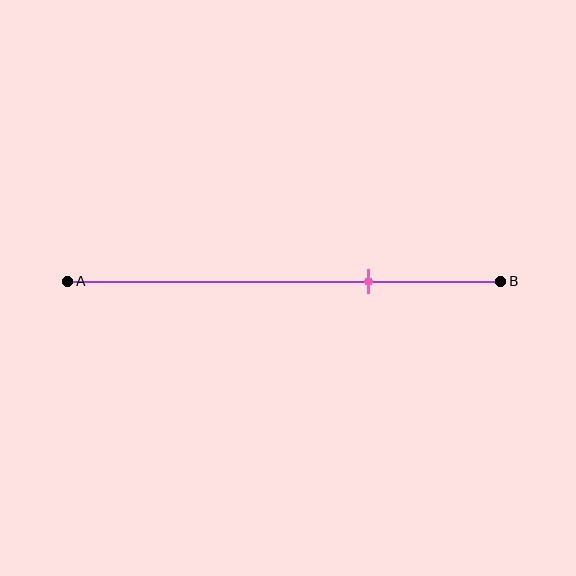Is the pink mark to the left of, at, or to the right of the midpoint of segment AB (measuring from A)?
The pink mark is to the right of the midpoint of segment AB.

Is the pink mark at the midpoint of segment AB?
No, the mark is at about 70% from A, not at the 50% midpoint.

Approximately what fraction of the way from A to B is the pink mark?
The pink mark is approximately 70% of the way from A to B.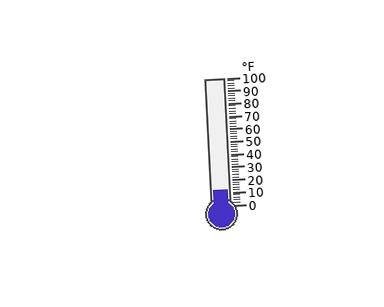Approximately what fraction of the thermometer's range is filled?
The thermometer is filled to approximately 10% of its range.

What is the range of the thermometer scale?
The thermometer scale ranges from 0°F to 100°F.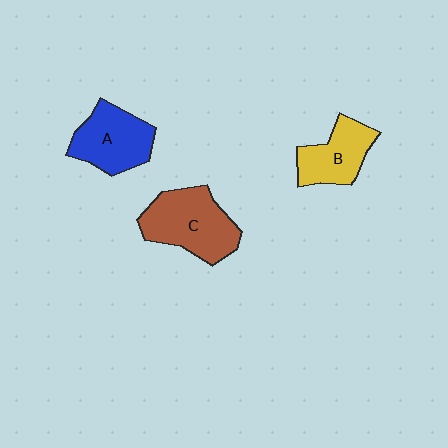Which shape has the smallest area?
Shape B (yellow).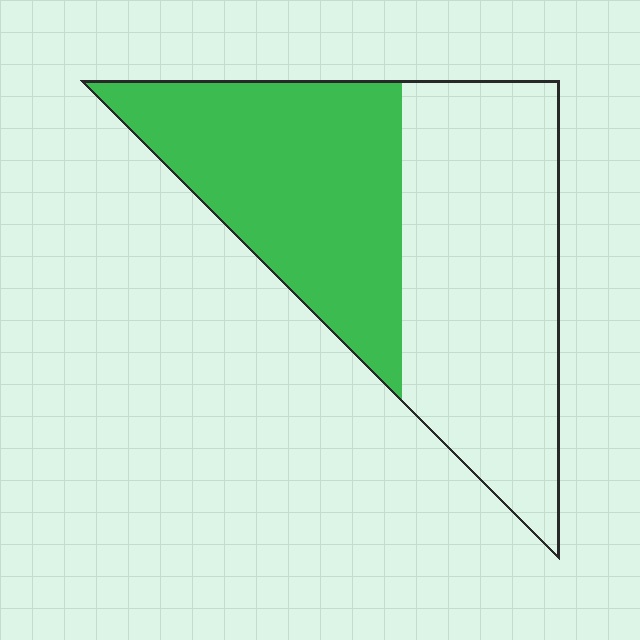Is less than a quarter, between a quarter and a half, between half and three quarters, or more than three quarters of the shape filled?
Between a quarter and a half.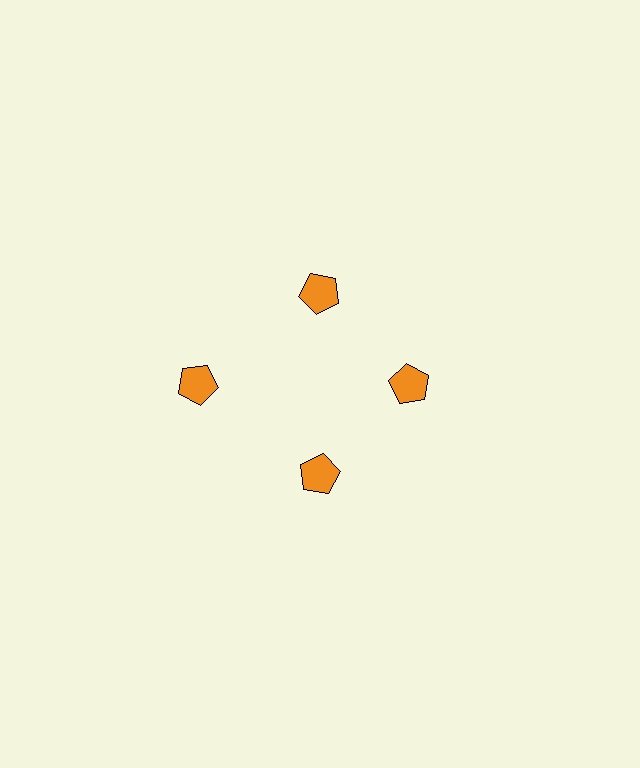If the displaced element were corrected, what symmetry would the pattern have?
It would have 4-fold rotational symmetry — the pattern would map onto itself every 90 degrees.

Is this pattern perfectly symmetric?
No. The 4 orange pentagons are arranged in a ring, but one element near the 9 o'clock position is pushed outward from the center, breaking the 4-fold rotational symmetry.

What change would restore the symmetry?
The symmetry would be restored by moving it inward, back onto the ring so that all 4 pentagons sit at equal angles and equal distance from the center.